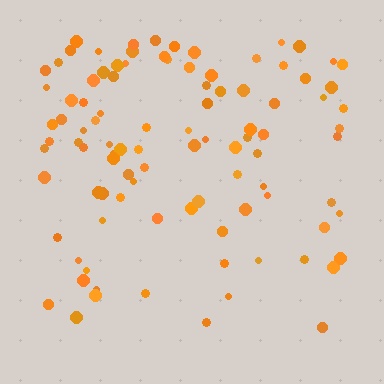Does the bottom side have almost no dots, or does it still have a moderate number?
Still a moderate number, just noticeably fewer than the top.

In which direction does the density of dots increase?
From bottom to top, with the top side densest.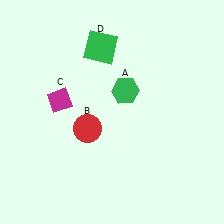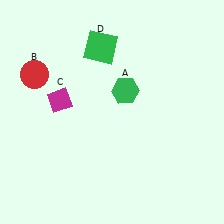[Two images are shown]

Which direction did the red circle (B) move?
The red circle (B) moved up.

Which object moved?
The red circle (B) moved up.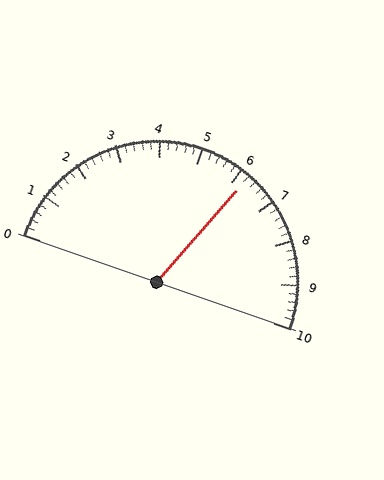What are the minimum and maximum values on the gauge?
The gauge ranges from 0 to 10.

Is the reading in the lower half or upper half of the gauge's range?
The reading is in the upper half of the range (0 to 10).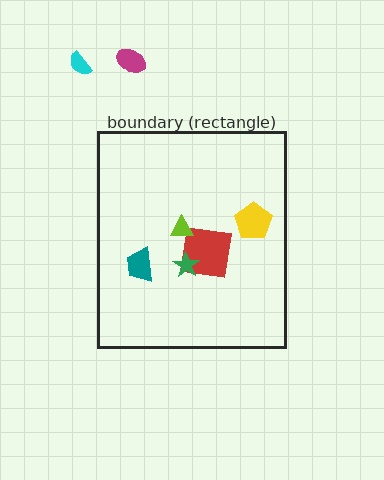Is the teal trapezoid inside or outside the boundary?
Inside.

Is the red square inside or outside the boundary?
Inside.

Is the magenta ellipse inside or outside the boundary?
Outside.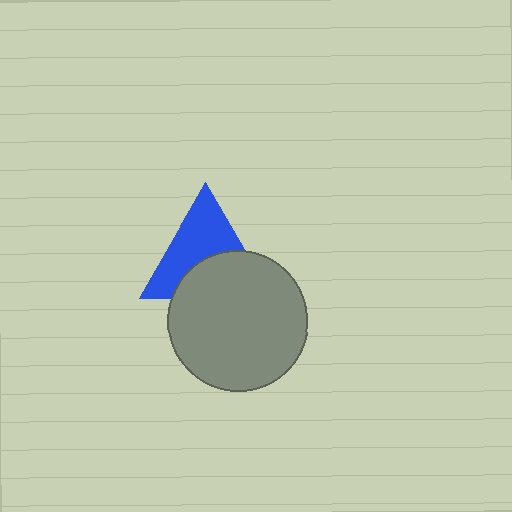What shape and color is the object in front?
The object in front is a gray circle.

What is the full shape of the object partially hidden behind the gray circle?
The partially hidden object is a blue triangle.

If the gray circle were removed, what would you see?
You would see the complete blue triangle.